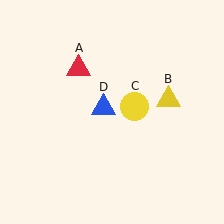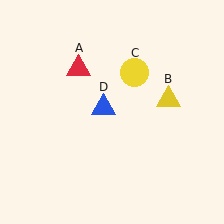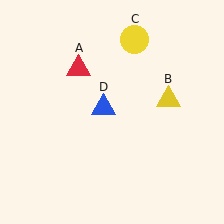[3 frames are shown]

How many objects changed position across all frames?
1 object changed position: yellow circle (object C).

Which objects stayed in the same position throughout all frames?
Red triangle (object A) and yellow triangle (object B) and blue triangle (object D) remained stationary.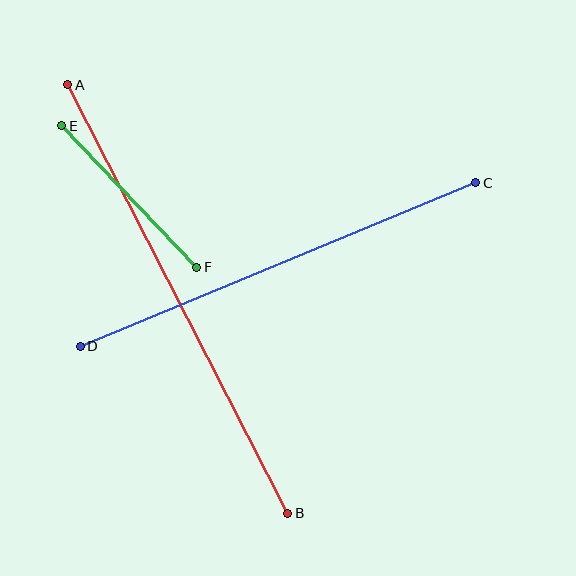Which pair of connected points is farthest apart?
Points A and B are farthest apart.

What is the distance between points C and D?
The distance is approximately 428 pixels.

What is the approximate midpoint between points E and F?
The midpoint is at approximately (129, 197) pixels.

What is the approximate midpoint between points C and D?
The midpoint is at approximately (278, 264) pixels.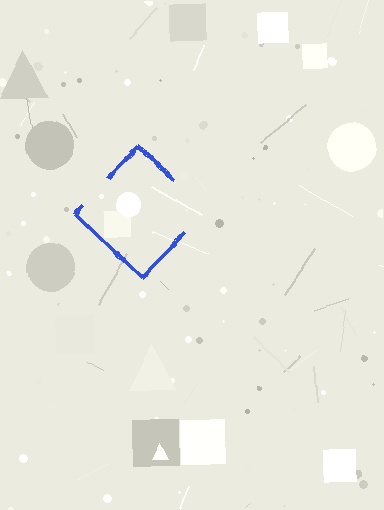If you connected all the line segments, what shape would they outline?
They would outline a diamond.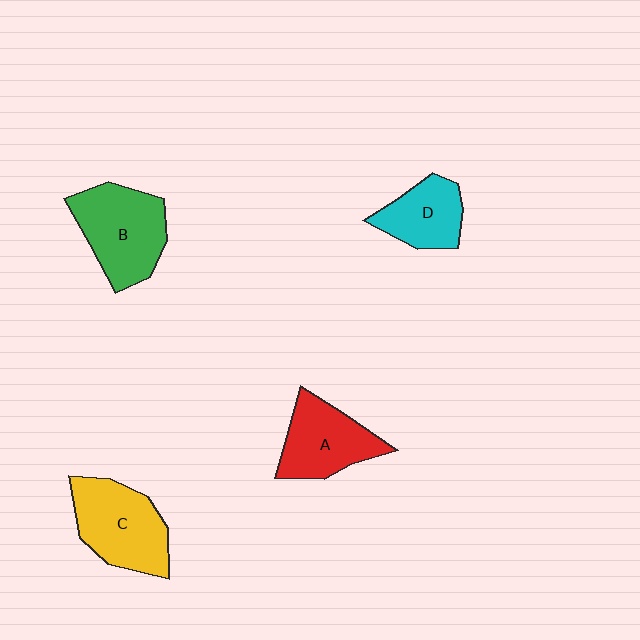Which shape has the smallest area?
Shape D (cyan).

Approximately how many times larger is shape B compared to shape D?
Approximately 1.5 times.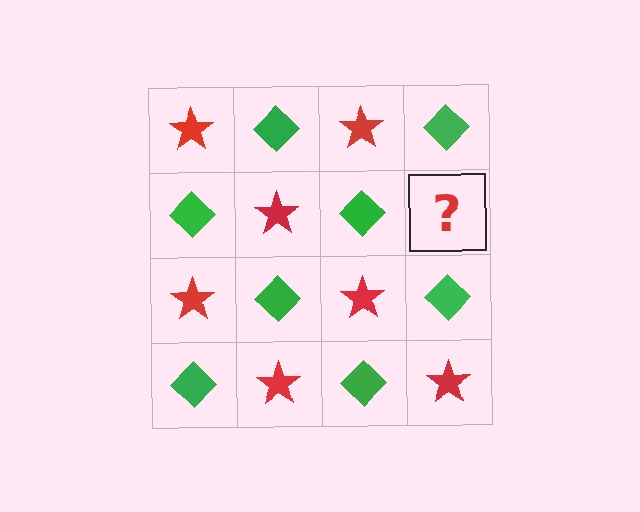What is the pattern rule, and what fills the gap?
The rule is that it alternates red star and green diamond in a checkerboard pattern. The gap should be filled with a red star.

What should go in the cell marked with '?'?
The missing cell should contain a red star.